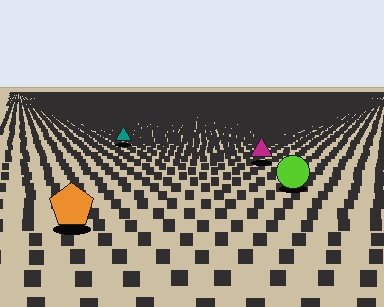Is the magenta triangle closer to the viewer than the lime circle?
No. The lime circle is closer — you can tell from the texture gradient: the ground texture is coarser near it.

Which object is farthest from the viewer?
The teal triangle is farthest from the viewer. It appears smaller and the ground texture around it is denser.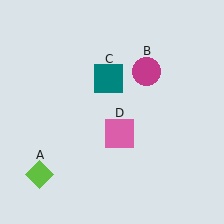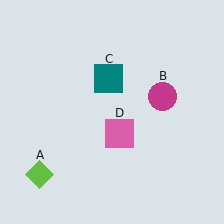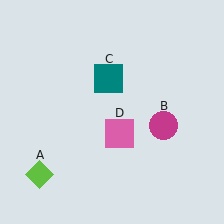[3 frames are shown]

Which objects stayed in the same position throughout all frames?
Lime diamond (object A) and teal square (object C) and pink square (object D) remained stationary.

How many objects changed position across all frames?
1 object changed position: magenta circle (object B).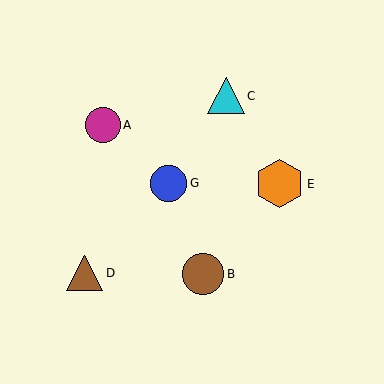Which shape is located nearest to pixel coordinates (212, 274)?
The brown circle (labeled B) at (203, 274) is nearest to that location.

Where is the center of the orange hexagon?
The center of the orange hexagon is at (280, 184).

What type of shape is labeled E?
Shape E is an orange hexagon.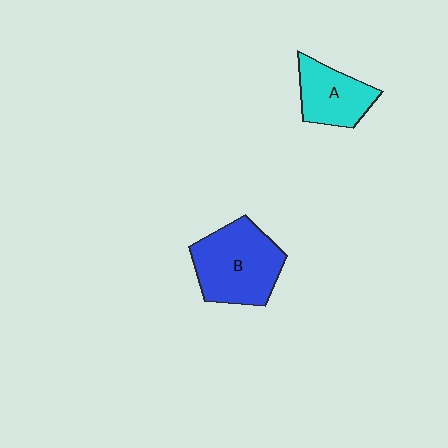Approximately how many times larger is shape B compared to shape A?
Approximately 1.6 times.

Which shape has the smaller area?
Shape A (cyan).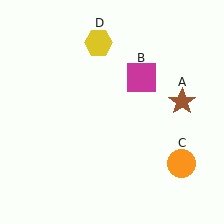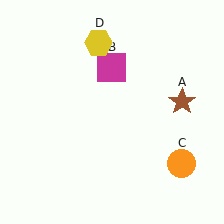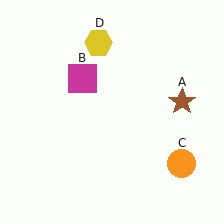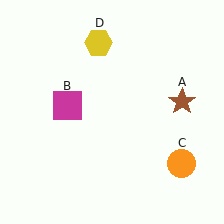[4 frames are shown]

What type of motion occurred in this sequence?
The magenta square (object B) rotated counterclockwise around the center of the scene.